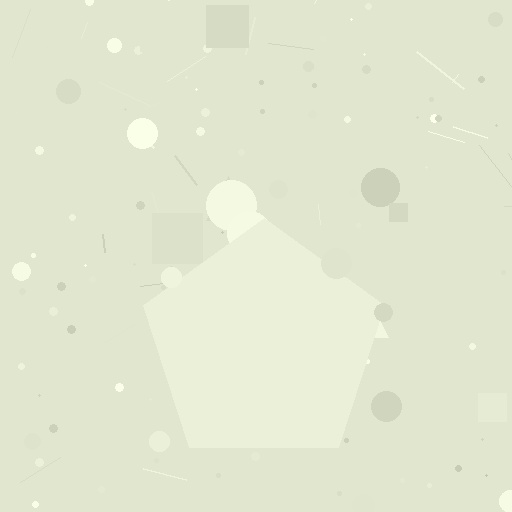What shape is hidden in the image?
A pentagon is hidden in the image.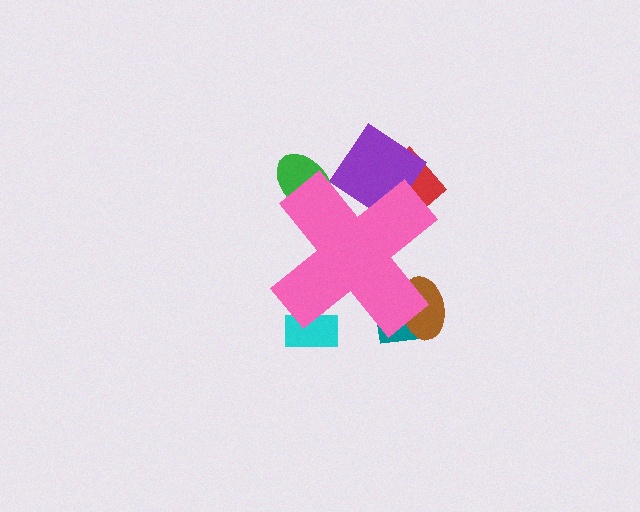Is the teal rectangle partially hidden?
Yes, the teal rectangle is partially hidden behind the pink cross.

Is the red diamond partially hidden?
Yes, the red diamond is partially hidden behind the pink cross.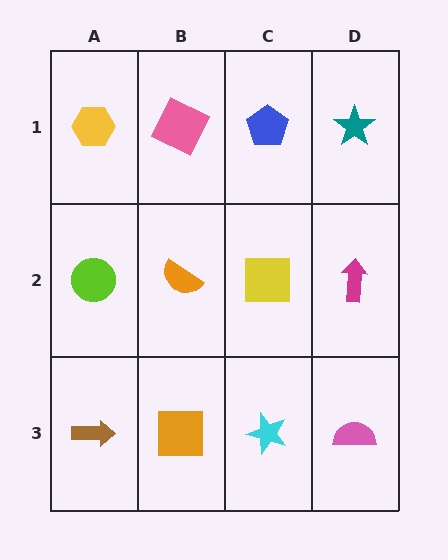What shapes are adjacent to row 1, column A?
A lime circle (row 2, column A), a pink square (row 1, column B).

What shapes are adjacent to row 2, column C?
A blue pentagon (row 1, column C), a cyan star (row 3, column C), an orange semicircle (row 2, column B), a magenta arrow (row 2, column D).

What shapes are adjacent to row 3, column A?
A lime circle (row 2, column A), an orange square (row 3, column B).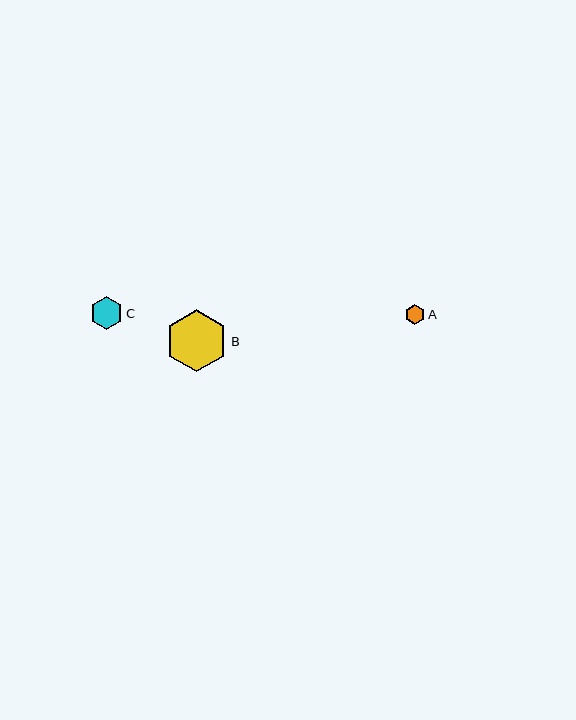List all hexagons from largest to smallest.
From largest to smallest: B, C, A.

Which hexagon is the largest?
Hexagon B is the largest with a size of approximately 62 pixels.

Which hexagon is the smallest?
Hexagon A is the smallest with a size of approximately 20 pixels.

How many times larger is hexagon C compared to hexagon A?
Hexagon C is approximately 1.6 times the size of hexagon A.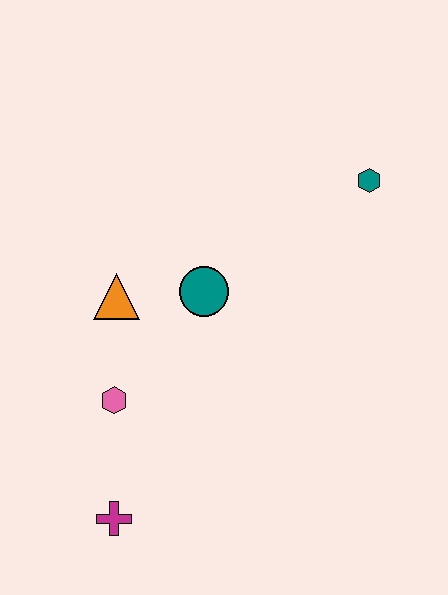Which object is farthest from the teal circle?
The magenta cross is farthest from the teal circle.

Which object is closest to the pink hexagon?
The orange triangle is closest to the pink hexagon.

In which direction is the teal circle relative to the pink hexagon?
The teal circle is above the pink hexagon.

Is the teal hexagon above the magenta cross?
Yes